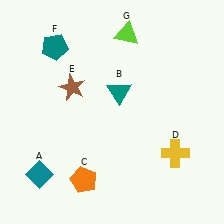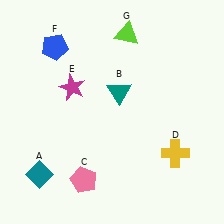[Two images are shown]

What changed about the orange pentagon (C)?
In Image 1, C is orange. In Image 2, it changed to pink.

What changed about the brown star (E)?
In Image 1, E is brown. In Image 2, it changed to magenta.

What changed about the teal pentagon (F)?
In Image 1, F is teal. In Image 2, it changed to blue.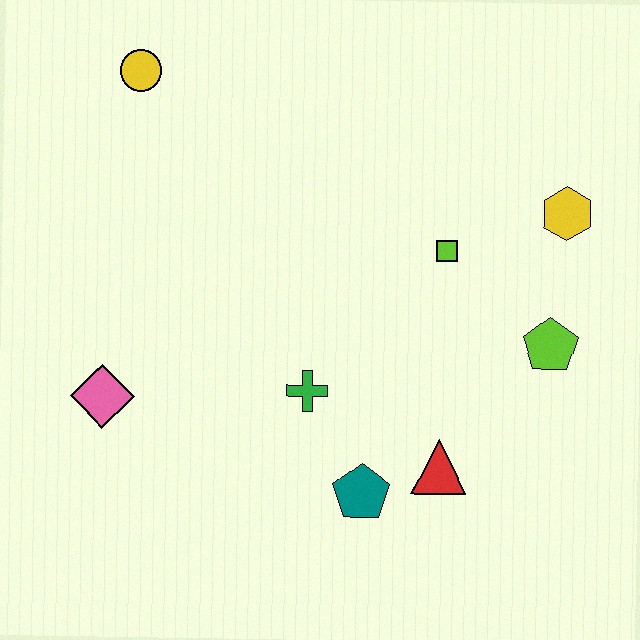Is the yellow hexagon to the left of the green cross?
No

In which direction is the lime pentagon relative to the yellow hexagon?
The lime pentagon is below the yellow hexagon.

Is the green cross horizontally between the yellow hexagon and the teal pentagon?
No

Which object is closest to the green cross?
The teal pentagon is closest to the green cross.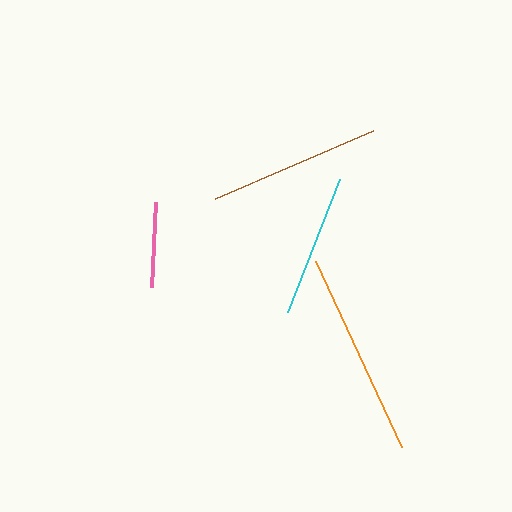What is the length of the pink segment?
The pink segment is approximately 86 pixels long.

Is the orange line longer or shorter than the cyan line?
The orange line is longer than the cyan line.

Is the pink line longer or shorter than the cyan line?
The cyan line is longer than the pink line.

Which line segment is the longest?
The orange line is the longest at approximately 204 pixels.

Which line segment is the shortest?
The pink line is the shortest at approximately 86 pixels.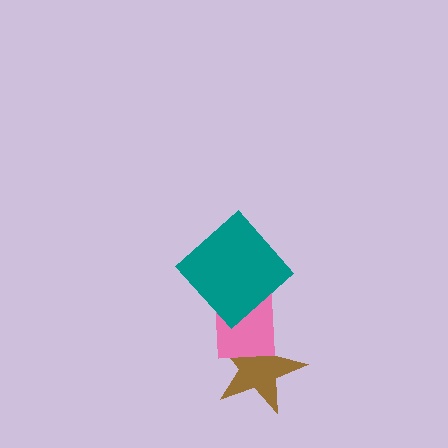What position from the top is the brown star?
The brown star is 3rd from the top.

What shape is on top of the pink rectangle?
The teal diamond is on top of the pink rectangle.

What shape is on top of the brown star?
The pink rectangle is on top of the brown star.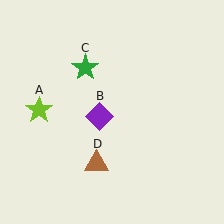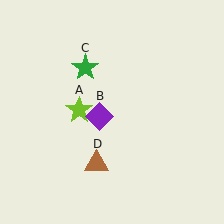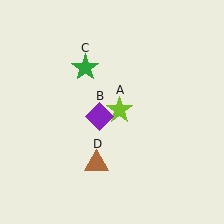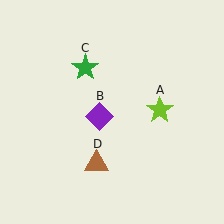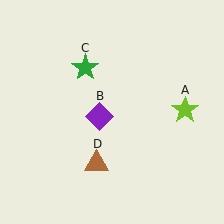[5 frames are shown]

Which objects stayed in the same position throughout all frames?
Purple diamond (object B) and green star (object C) and brown triangle (object D) remained stationary.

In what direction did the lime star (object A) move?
The lime star (object A) moved right.